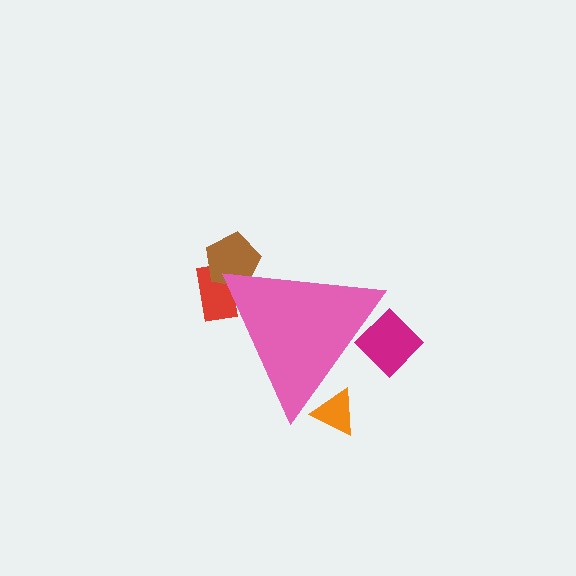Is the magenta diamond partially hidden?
Yes, the magenta diamond is partially hidden behind the pink triangle.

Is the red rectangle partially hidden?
Yes, the red rectangle is partially hidden behind the pink triangle.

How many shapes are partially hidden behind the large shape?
4 shapes are partially hidden.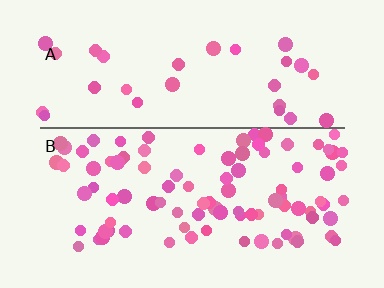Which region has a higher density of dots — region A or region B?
B (the bottom).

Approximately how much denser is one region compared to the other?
Approximately 2.7× — region B over region A.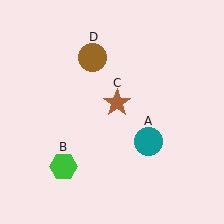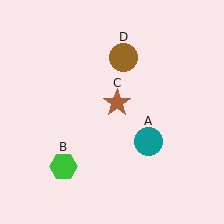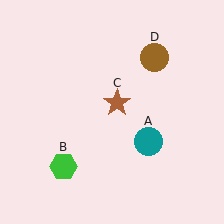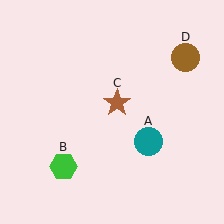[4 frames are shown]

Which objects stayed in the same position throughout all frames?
Teal circle (object A) and green hexagon (object B) and brown star (object C) remained stationary.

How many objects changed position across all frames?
1 object changed position: brown circle (object D).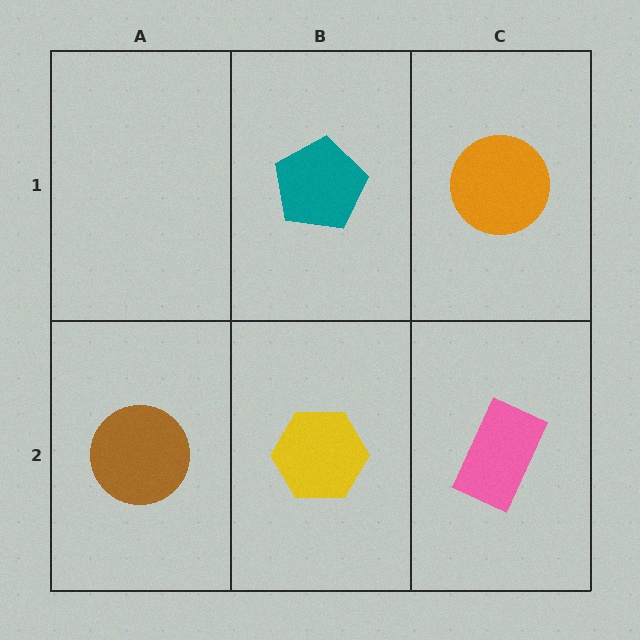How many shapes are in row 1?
2 shapes.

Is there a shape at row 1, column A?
No, that cell is empty.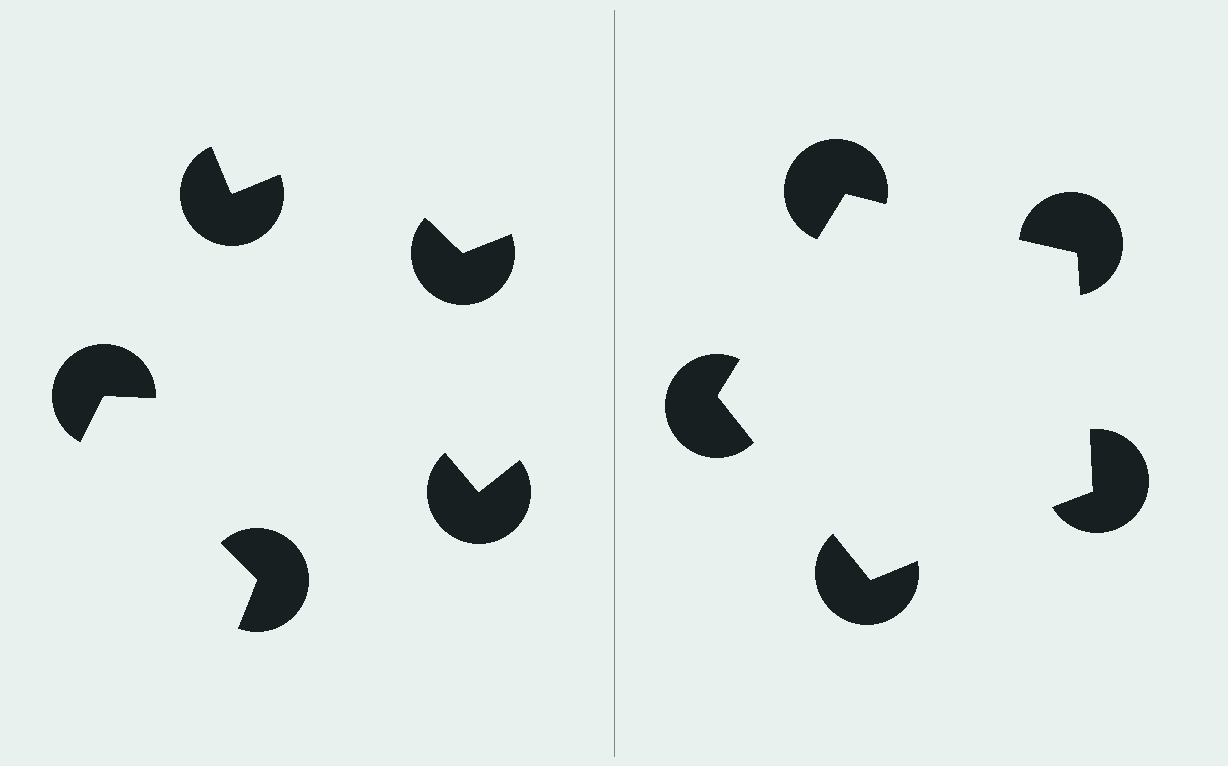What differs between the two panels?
The pac-man discs are positioned identically on both sides; only the wedge orientations differ. On the right they align to a pentagon; on the left they are misaligned.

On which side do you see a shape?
An illusory pentagon appears on the right side. On the left side the wedge cuts are rotated, so no coherent shape forms.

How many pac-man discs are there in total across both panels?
10 — 5 on each side.